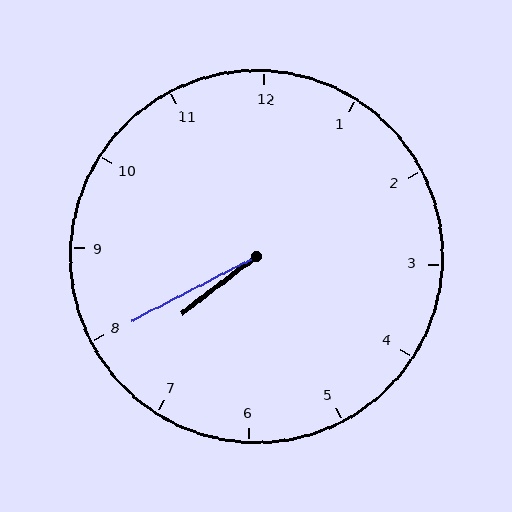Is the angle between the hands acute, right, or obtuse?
It is acute.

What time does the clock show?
7:40.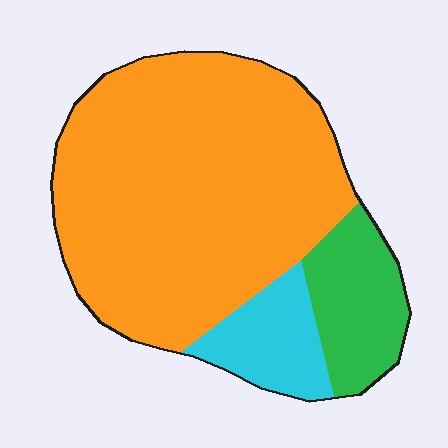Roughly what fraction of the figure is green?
Green covers roughly 15% of the figure.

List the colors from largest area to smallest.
From largest to smallest: orange, green, cyan.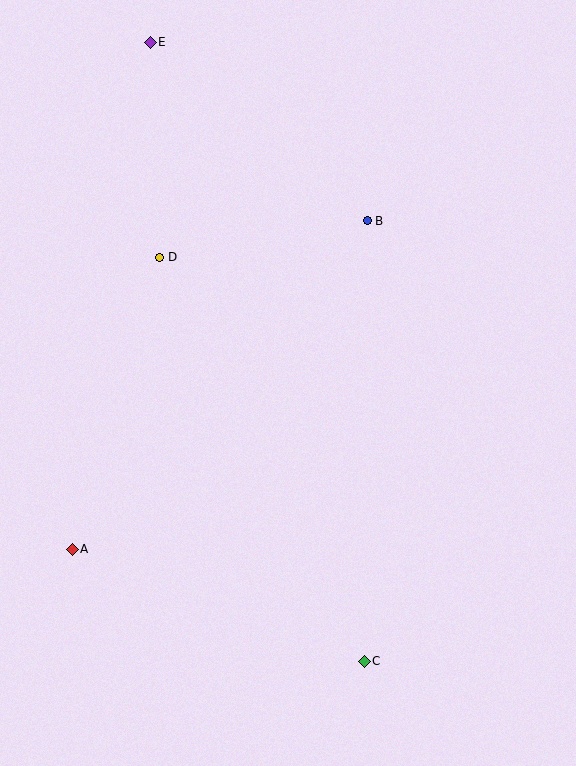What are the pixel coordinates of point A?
Point A is at (72, 549).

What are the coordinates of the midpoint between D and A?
The midpoint between D and A is at (116, 403).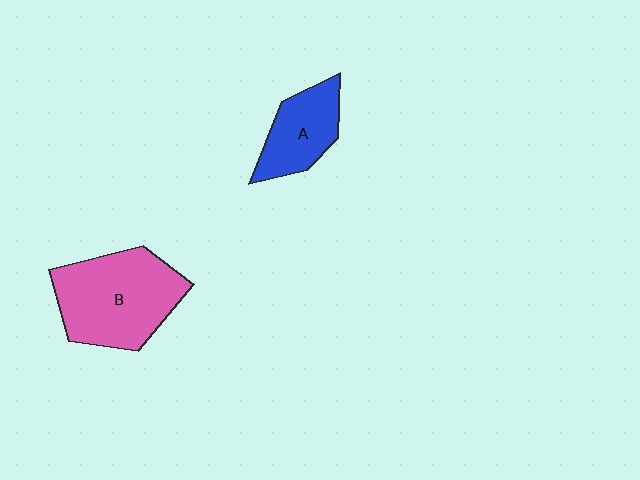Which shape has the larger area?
Shape B (pink).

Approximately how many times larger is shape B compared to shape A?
Approximately 1.8 times.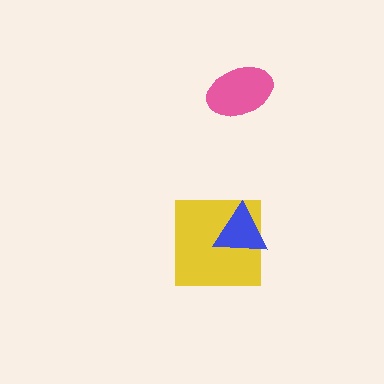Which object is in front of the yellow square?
The blue triangle is in front of the yellow square.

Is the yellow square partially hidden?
Yes, it is partially covered by another shape.